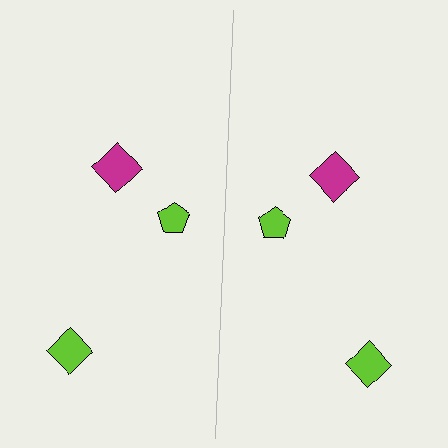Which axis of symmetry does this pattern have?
The pattern has a vertical axis of symmetry running through the center of the image.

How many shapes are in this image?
There are 6 shapes in this image.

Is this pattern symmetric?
Yes, this pattern has bilateral (reflection) symmetry.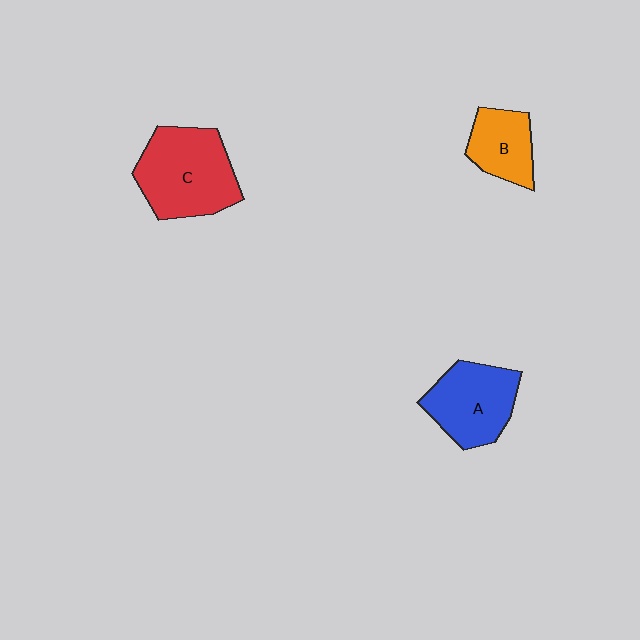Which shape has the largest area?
Shape C (red).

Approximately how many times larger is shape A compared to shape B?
Approximately 1.4 times.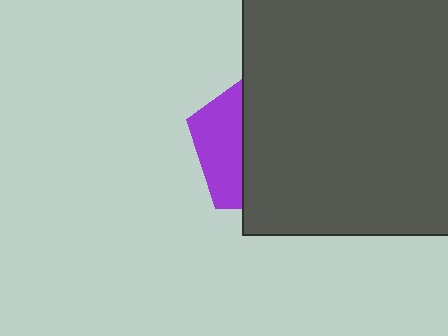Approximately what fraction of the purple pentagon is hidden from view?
Roughly 69% of the purple pentagon is hidden behind the dark gray square.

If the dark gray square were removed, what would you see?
You would see the complete purple pentagon.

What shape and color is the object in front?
The object in front is a dark gray square.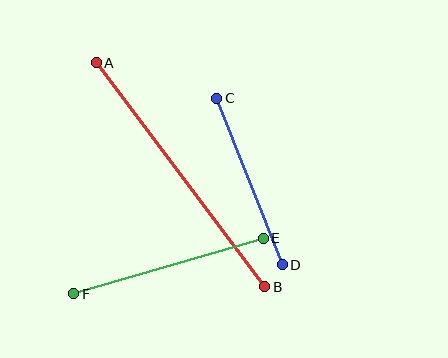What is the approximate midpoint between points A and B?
The midpoint is at approximately (181, 175) pixels.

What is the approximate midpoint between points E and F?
The midpoint is at approximately (168, 266) pixels.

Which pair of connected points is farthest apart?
Points A and B are farthest apart.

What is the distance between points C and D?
The distance is approximately 179 pixels.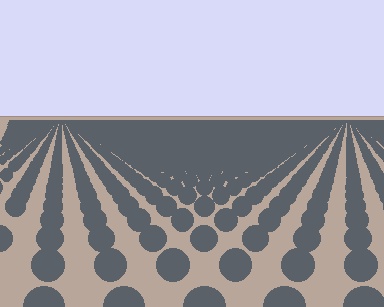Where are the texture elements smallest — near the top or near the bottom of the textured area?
Near the top.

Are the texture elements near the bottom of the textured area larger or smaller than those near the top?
Larger. Near the bottom, elements are closer to the viewer and appear at a bigger on-screen size.